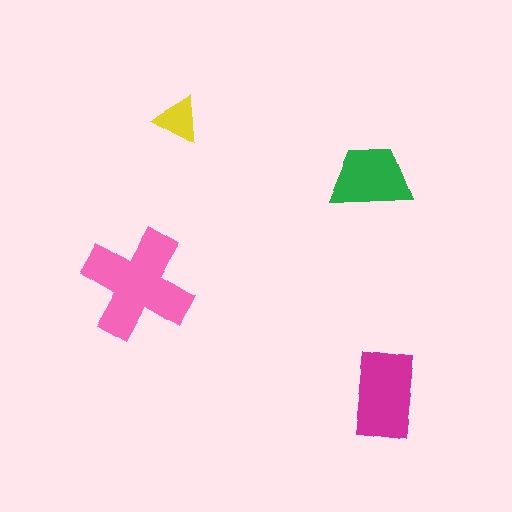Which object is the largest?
The pink cross.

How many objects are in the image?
There are 4 objects in the image.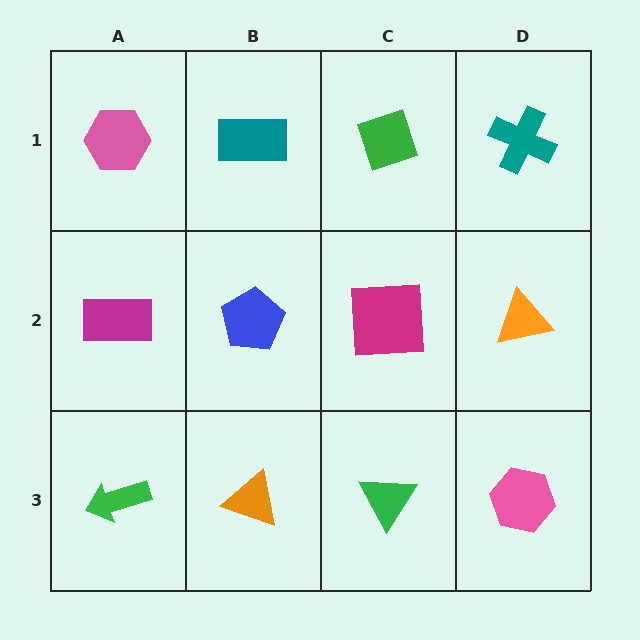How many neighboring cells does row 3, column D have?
2.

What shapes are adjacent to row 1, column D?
An orange triangle (row 2, column D), a green diamond (row 1, column C).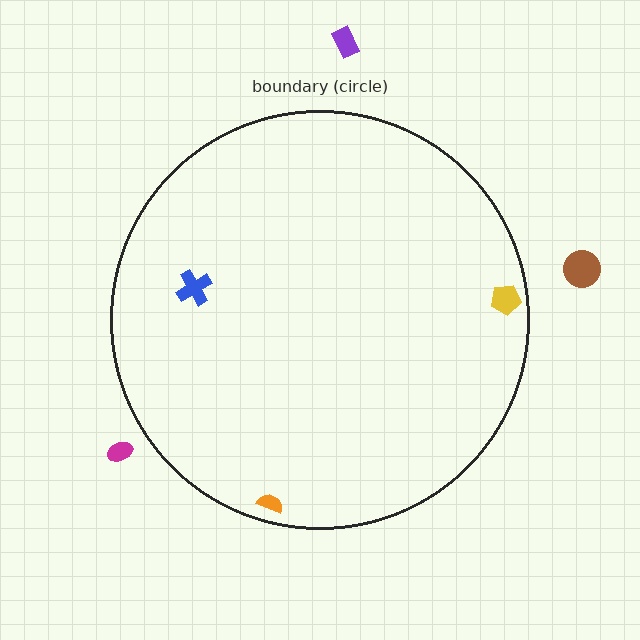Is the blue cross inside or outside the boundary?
Inside.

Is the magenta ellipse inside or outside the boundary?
Outside.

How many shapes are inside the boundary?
3 inside, 3 outside.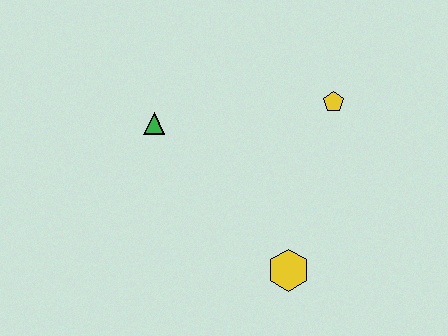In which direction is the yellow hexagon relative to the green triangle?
The yellow hexagon is below the green triangle.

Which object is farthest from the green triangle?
The yellow hexagon is farthest from the green triangle.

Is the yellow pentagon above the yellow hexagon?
Yes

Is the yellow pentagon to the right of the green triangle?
Yes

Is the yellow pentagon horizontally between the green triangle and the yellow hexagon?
No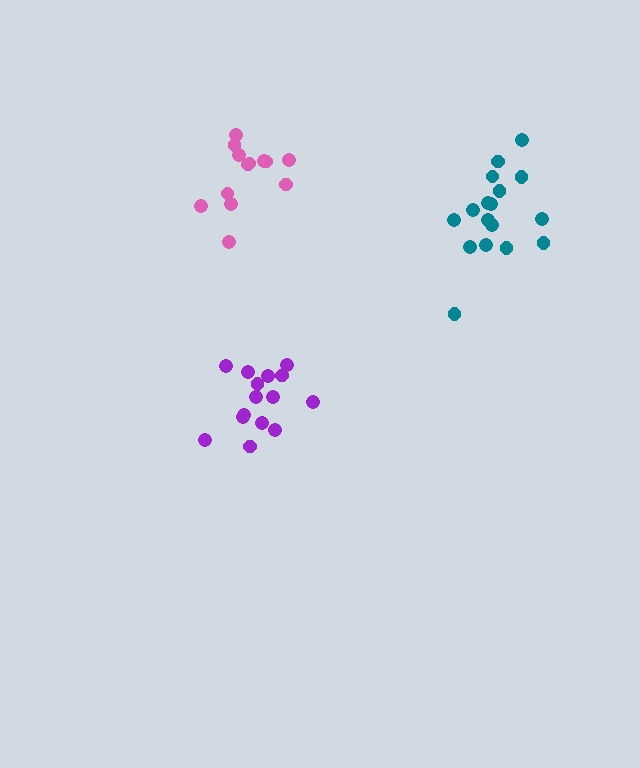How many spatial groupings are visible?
There are 3 spatial groupings.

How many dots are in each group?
Group 1: 15 dots, Group 2: 17 dots, Group 3: 13 dots (45 total).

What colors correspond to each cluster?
The clusters are colored: purple, teal, pink.